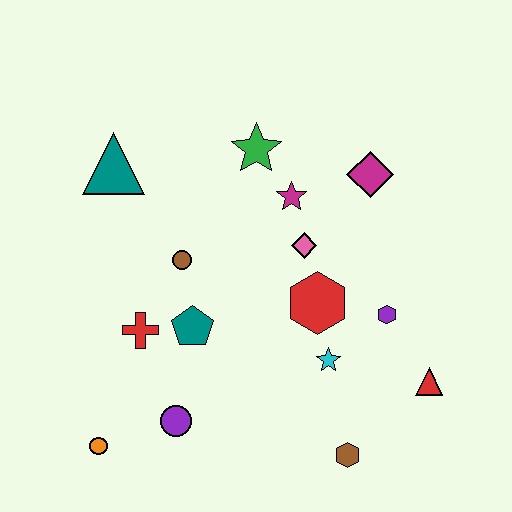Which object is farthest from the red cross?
The red triangle is farthest from the red cross.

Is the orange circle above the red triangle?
No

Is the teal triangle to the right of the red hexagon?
No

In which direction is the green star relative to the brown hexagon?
The green star is above the brown hexagon.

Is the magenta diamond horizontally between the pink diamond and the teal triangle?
No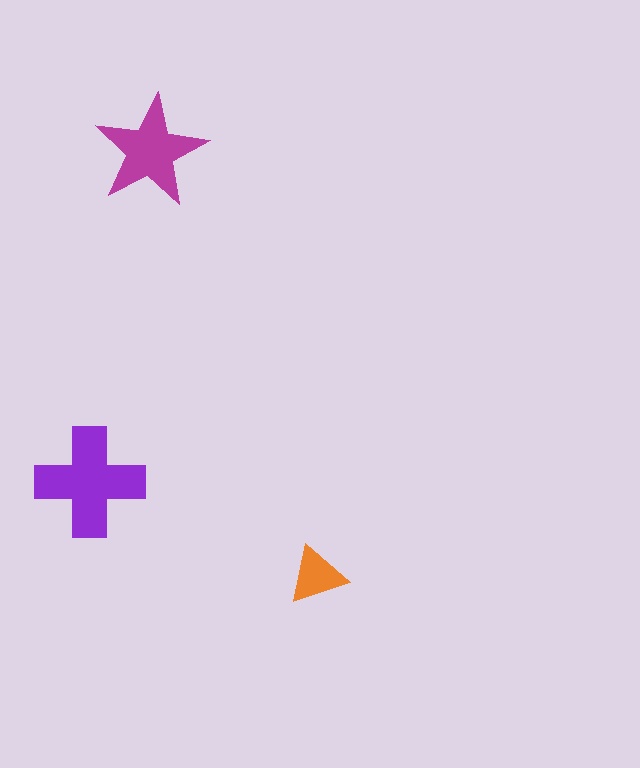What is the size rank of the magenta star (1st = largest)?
2nd.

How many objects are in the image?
There are 3 objects in the image.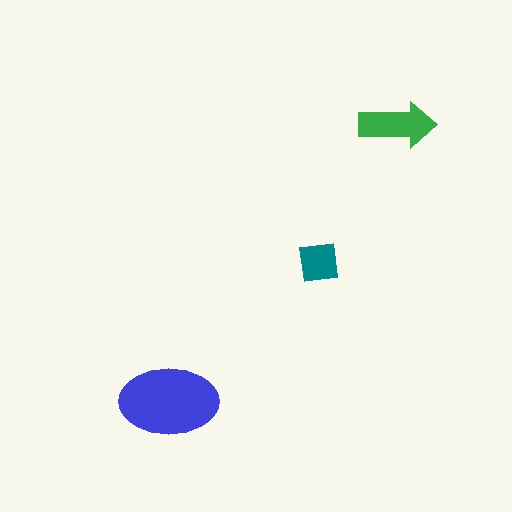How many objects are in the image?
There are 3 objects in the image.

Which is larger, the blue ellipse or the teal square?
The blue ellipse.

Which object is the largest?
The blue ellipse.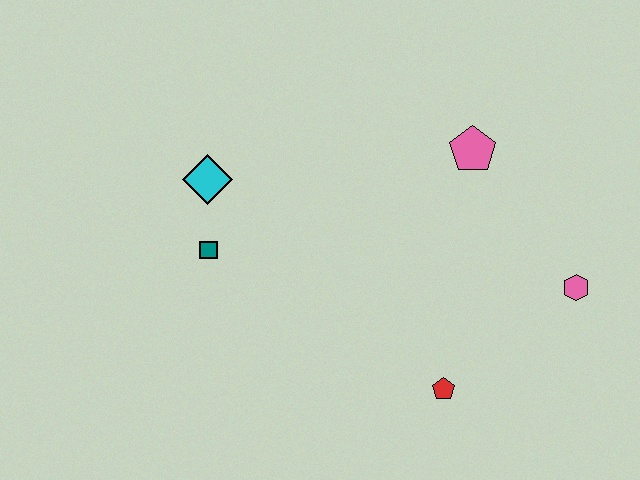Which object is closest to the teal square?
The cyan diamond is closest to the teal square.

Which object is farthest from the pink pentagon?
The teal square is farthest from the pink pentagon.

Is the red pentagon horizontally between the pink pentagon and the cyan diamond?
Yes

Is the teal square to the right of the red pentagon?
No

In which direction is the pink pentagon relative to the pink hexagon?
The pink pentagon is above the pink hexagon.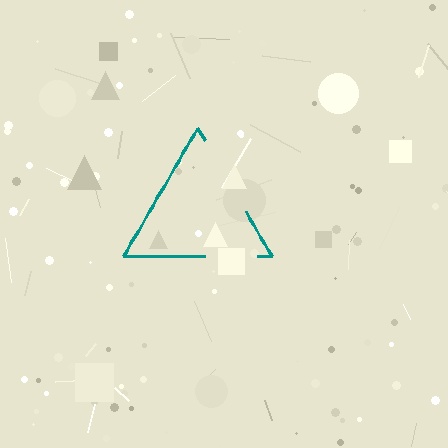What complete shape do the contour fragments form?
The contour fragments form a triangle.